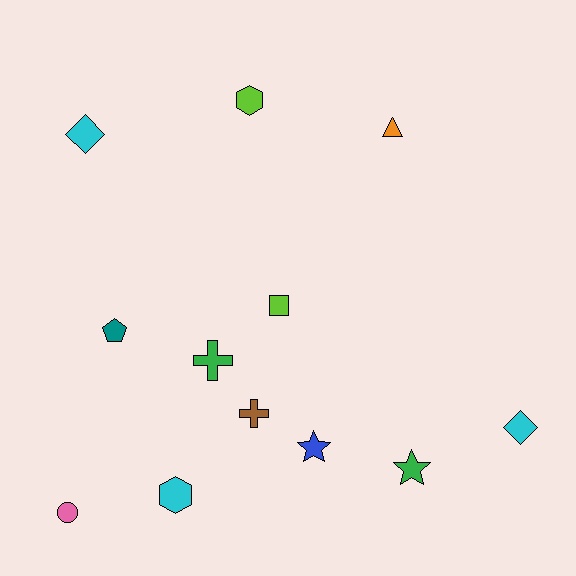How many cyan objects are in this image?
There are 3 cyan objects.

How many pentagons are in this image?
There is 1 pentagon.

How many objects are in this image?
There are 12 objects.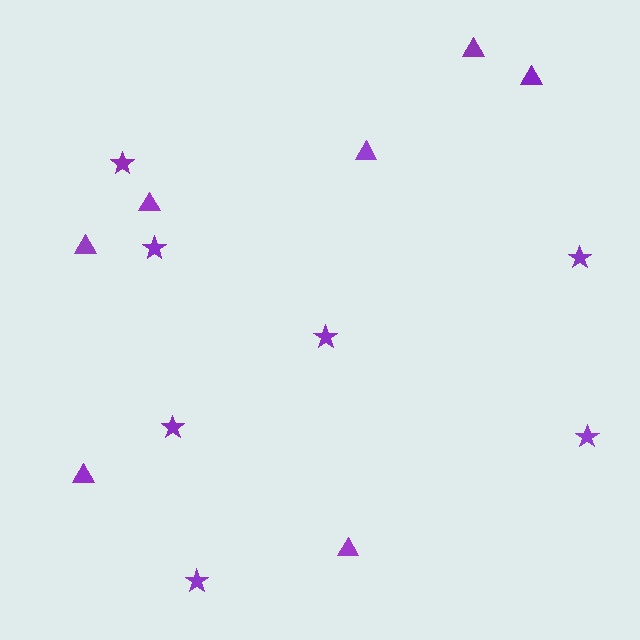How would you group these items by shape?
There are 2 groups: one group of triangles (7) and one group of stars (7).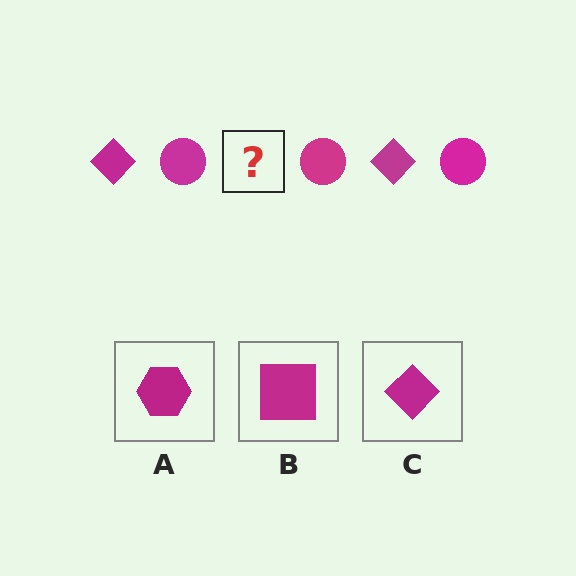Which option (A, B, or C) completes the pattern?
C.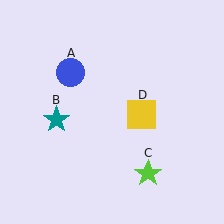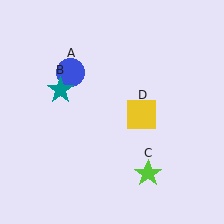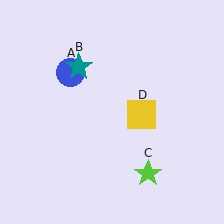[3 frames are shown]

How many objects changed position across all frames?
1 object changed position: teal star (object B).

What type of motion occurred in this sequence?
The teal star (object B) rotated clockwise around the center of the scene.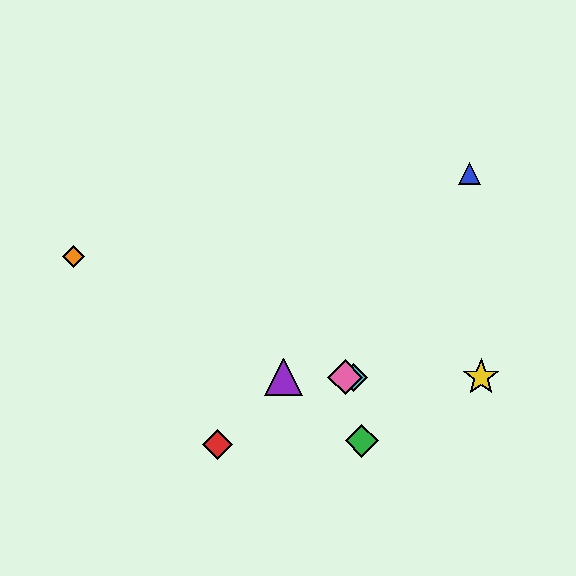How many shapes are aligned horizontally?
4 shapes (the yellow star, the purple triangle, the cyan diamond, the pink diamond) are aligned horizontally.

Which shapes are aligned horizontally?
The yellow star, the purple triangle, the cyan diamond, the pink diamond are aligned horizontally.